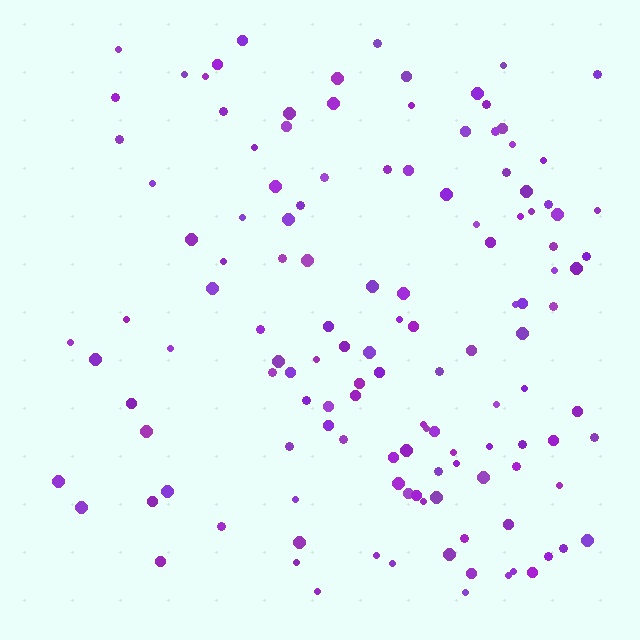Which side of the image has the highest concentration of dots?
The right.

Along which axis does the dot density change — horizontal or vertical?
Horizontal.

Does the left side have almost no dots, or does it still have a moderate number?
Still a moderate number, just noticeably fewer than the right.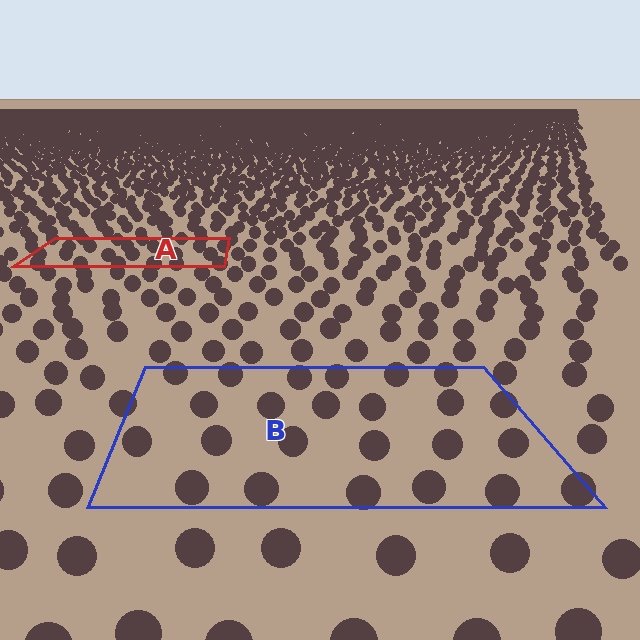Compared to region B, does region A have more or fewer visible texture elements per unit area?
Region A has more texture elements per unit area — they are packed more densely because it is farther away.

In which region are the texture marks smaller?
The texture marks are smaller in region A, because it is farther away.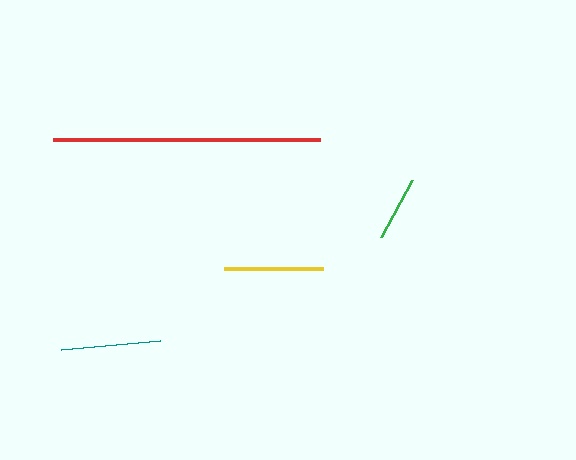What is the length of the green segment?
The green segment is approximately 65 pixels long.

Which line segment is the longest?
The red line is the longest at approximately 267 pixels.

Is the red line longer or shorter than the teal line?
The red line is longer than the teal line.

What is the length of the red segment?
The red segment is approximately 267 pixels long.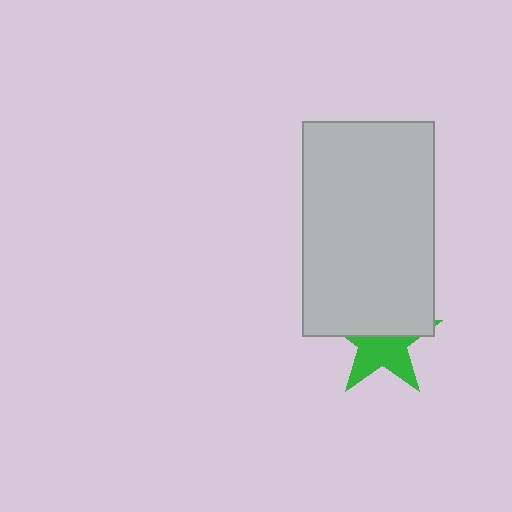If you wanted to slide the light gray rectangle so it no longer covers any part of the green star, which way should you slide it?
Slide it up — that is the most direct way to separate the two shapes.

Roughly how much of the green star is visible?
About half of it is visible (roughly 50%).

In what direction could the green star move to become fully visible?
The green star could move down. That would shift it out from behind the light gray rectangle entirely.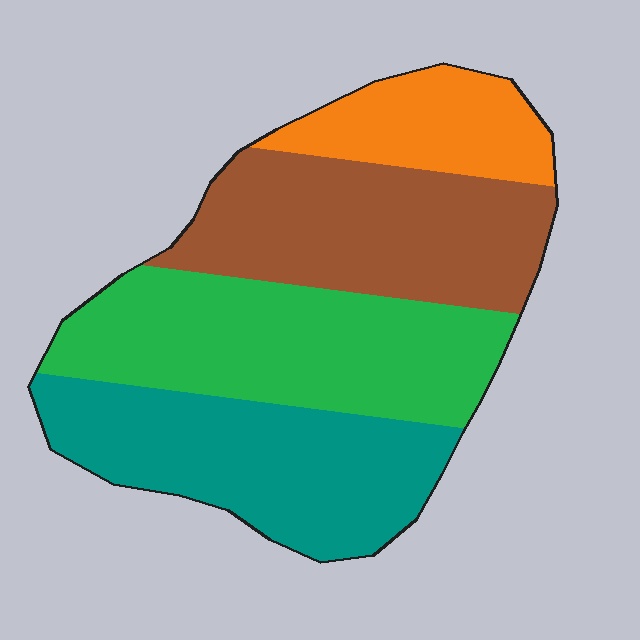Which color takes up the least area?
Orange, at roughly 15%.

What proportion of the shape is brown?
Brown covers 28% of the shape.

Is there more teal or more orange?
Teal.